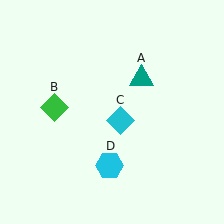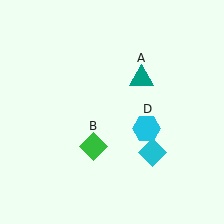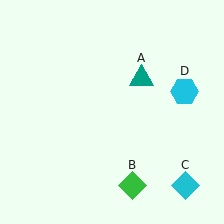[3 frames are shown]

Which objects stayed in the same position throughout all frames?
Teal triangle (object A) remained stationary.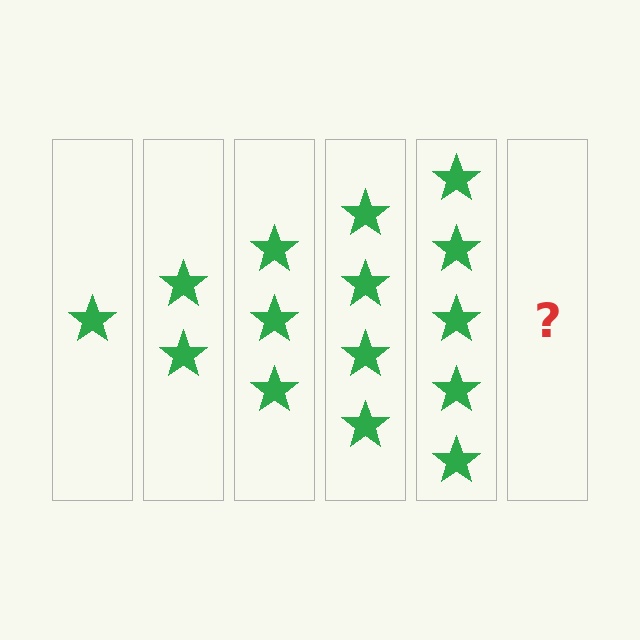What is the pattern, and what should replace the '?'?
The pattern is that each step adds one more star. The '?' should be 6 stars.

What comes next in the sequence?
The next element should be 6 stars.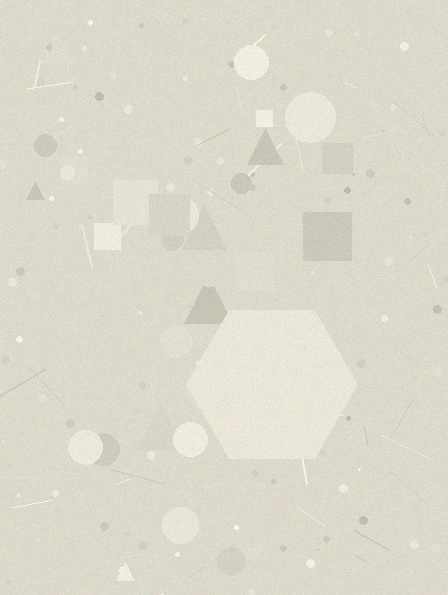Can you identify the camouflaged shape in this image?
The camouflaged shape is a hexagon.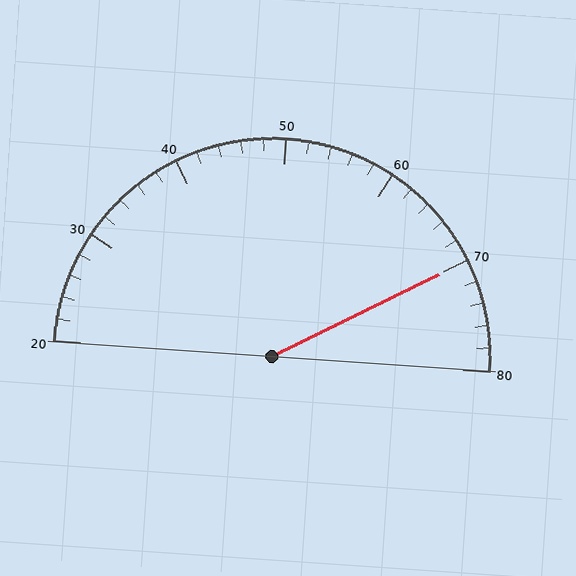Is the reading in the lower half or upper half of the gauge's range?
The reading is in the upper half of the range (20 to 80).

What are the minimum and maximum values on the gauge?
The gauge ranges from 20 to 80.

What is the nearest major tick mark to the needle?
The nearest major tick mark is 70.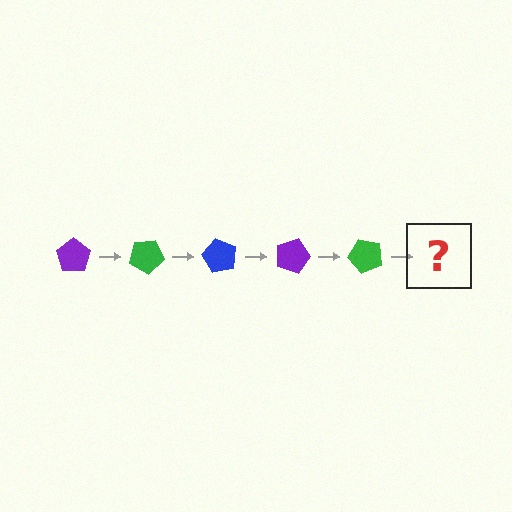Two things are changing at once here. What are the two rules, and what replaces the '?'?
The two rules are that it rotates 30 degrees each step and the color cycles through purple, green, and blue. The '?' should be a blue pentagon, rotated 150 degrees from the start.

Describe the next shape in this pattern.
It should be a blue pentagon, rotated 150 degrees from the start.